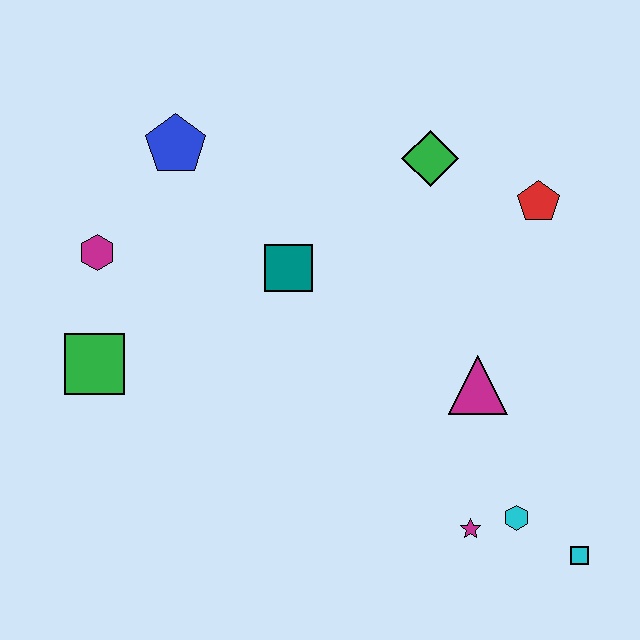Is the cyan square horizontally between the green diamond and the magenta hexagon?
No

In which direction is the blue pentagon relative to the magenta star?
The blue pentagon is above the magenta star.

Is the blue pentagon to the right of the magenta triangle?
No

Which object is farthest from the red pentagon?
The green square is farthest from the red pentagon.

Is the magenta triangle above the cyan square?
Yes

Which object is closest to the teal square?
The blue pentagon is closest to the teal square.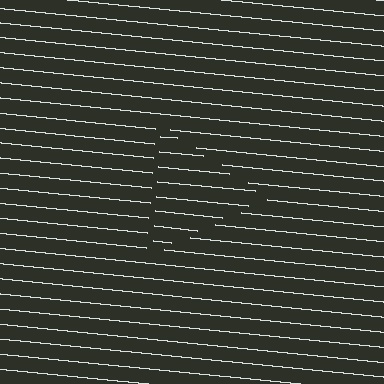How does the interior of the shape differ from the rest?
The interior of the shape contains the same grating, shifted by half a period — the contour is defined by the phase discontinuity where line-ends from the inner and outer gratings abut.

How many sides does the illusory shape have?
3 sides — the line-ends trace a triangle.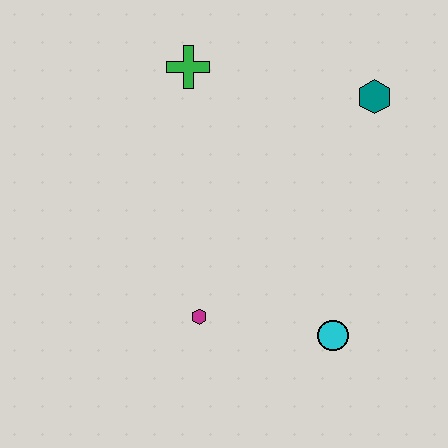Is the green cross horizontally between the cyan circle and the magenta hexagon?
No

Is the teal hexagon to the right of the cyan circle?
Yes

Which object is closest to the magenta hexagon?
The cyan circle is closest to the magenta hexagon.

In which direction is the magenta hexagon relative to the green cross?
The magenta hexagon is below the green cross.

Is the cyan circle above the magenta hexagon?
No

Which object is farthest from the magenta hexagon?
The teal hexagon is farthest from the magenta hexagon.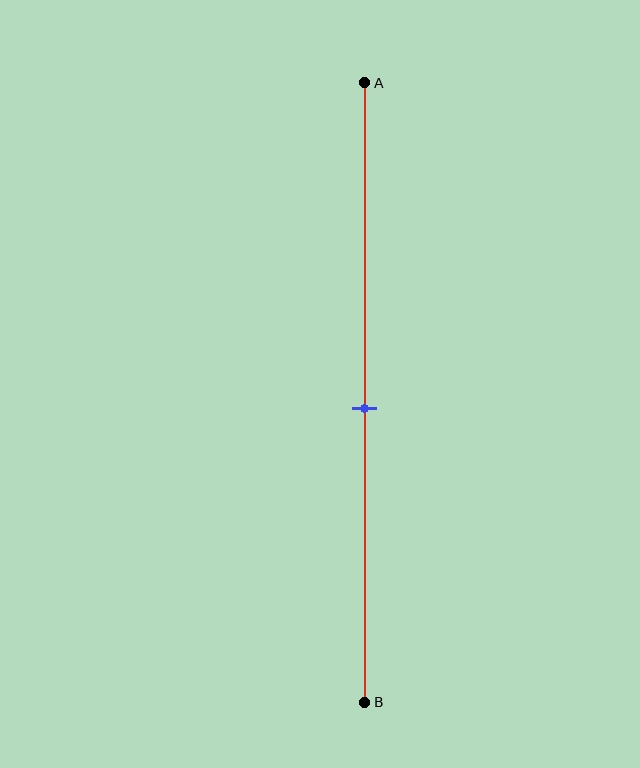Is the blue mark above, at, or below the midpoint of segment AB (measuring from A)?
The blue mark is approximately at the midpoint of segment AB.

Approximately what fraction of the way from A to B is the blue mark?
The blue mark is approximately 55% of the way from A to B.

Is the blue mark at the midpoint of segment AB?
Yes, the mark is approximately at the midpoint.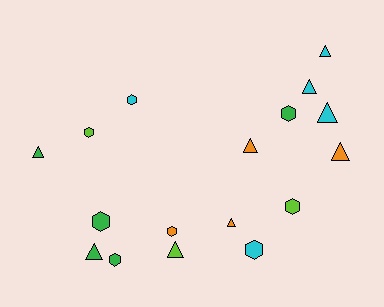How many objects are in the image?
There are 17 objects.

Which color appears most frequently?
Green, with 5 objects.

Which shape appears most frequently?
Triangle, with 9 objects.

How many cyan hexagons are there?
There are 2 cyan hexagons.